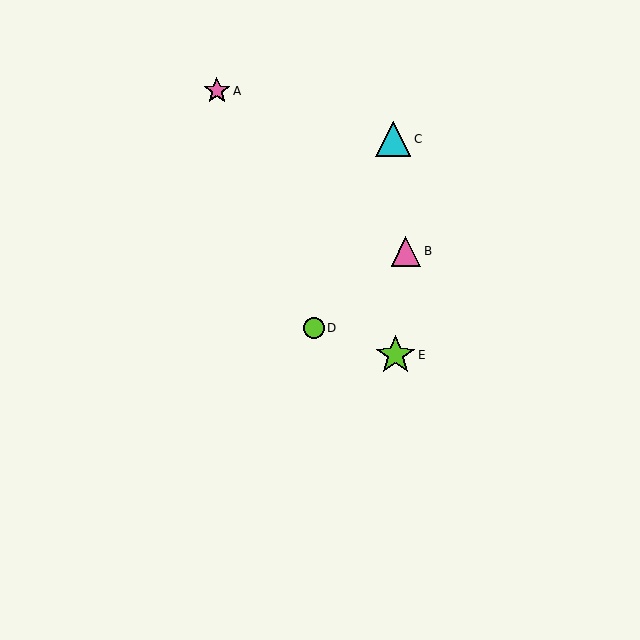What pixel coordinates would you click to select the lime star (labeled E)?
Click at (396, 355) to select the lime star E.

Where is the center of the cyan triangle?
The center of the cyan triangle is at (393, 139).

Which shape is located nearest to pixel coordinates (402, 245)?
The pink triangle (labeled B) at (406, 251) is nearest to that location.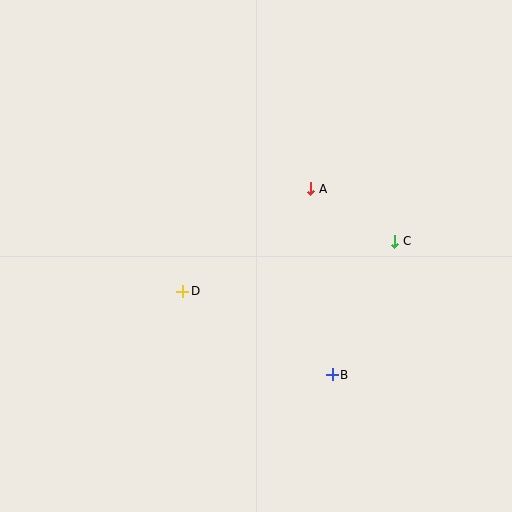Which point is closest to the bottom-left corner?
Point D is closest to the bottom-left corner.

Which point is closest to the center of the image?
Point D at (183, 291) is closest to the center.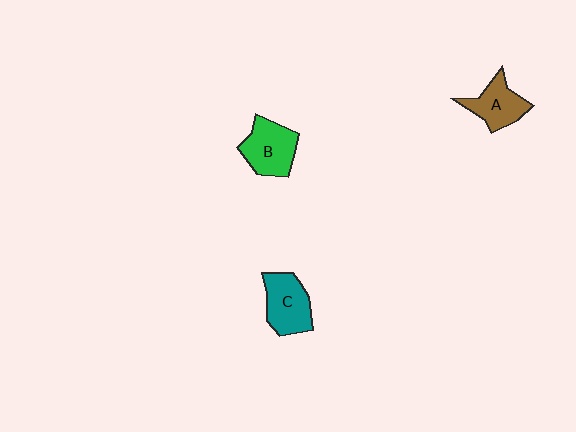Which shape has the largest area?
Shape B (green).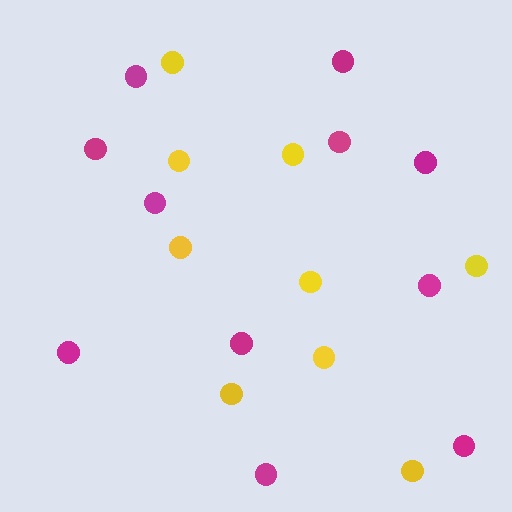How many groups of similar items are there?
There are 2 groups: one group of yellow circles (9) and one group of magenta circles (11).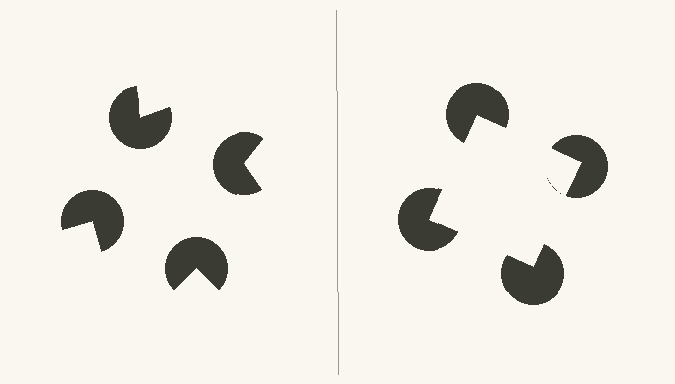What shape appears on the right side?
An illusory square.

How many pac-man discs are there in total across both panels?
8 — 4 on each side.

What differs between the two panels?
The pac-man discs are positioned identically on both sides; only the wedge orientations differ. On the right they align to a square; on the left they are misaligned.